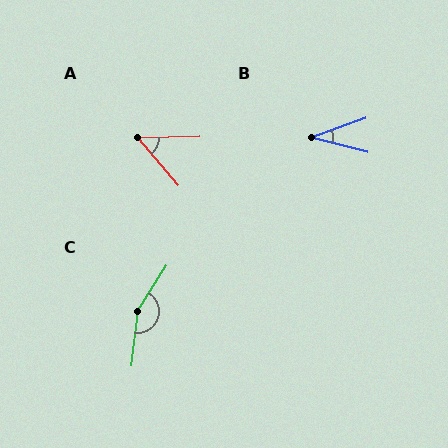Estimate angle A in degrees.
Approximately 51 degrees.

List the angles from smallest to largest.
B (34°), A (51°), C (155°).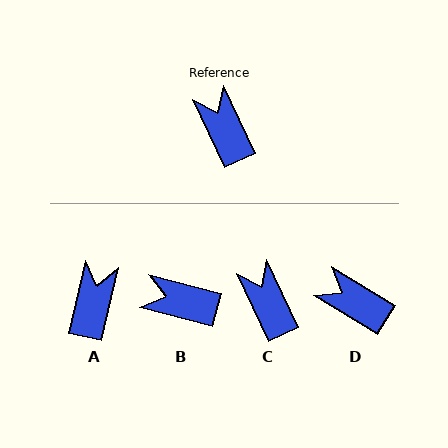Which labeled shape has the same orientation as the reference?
C.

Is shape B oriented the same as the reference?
No, it is off by about 50 degrees.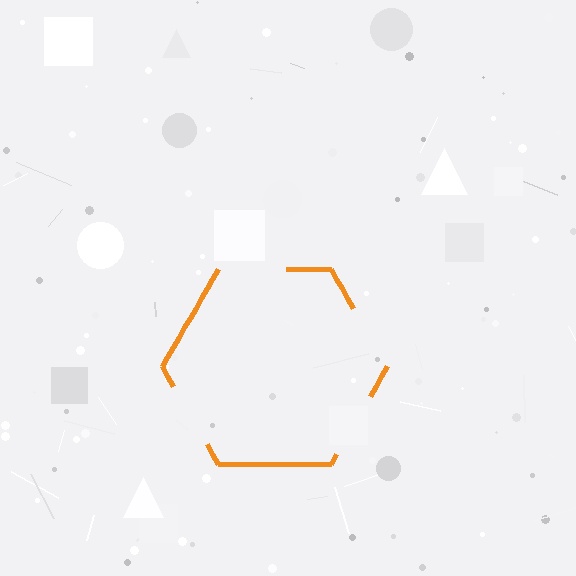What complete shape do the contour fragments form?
The contour fragments form a hexagon.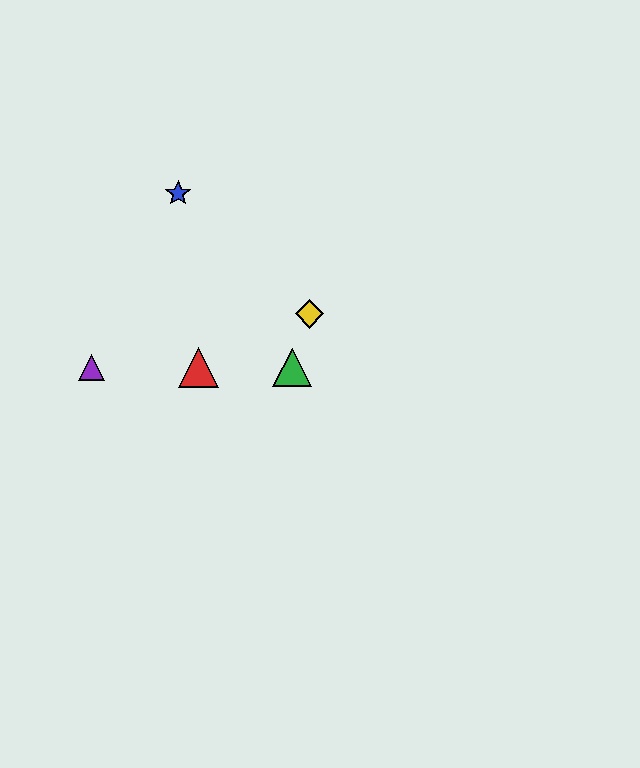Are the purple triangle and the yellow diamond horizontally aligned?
No, the purple triangle is at y≈368 and the yellow diamond is at y≈314.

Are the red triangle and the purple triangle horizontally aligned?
Yes, both are at y≈368.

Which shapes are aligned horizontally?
The red triangle, the green triangle, the purple triangle are aligned horizontally.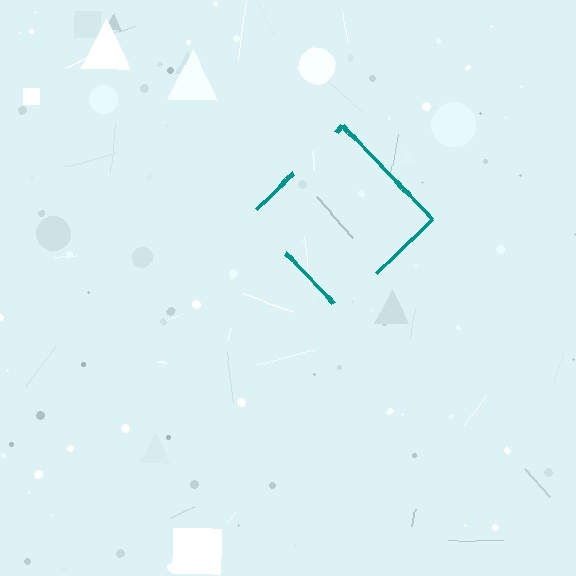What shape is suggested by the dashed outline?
The dashed outline suggests a diamond.